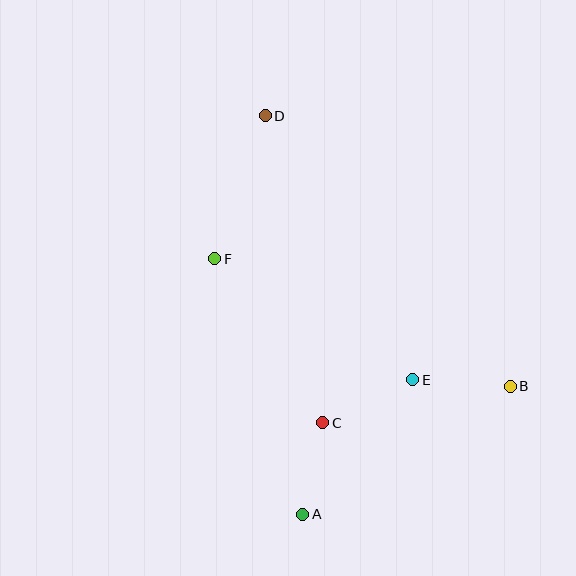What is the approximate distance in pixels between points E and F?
The distance between E and F is approximately 232 pixels.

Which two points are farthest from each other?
Points A and D are farthest from each other.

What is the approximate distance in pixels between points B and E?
The distance between B and E is approximately 97 pixels.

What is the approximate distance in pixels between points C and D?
The distance between C and D is approximately 312 pixels.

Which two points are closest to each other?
Points A and C are closest to each other.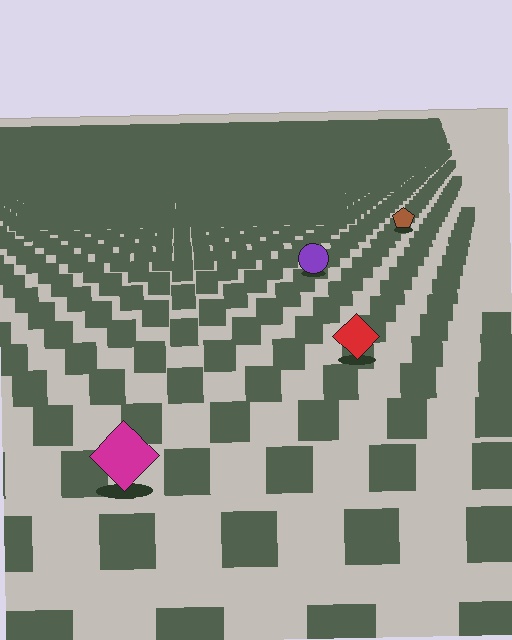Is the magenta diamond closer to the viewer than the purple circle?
Yes. The magenta diamond is closer — you can tell from the texture gradient: the ground texture is coarser near it.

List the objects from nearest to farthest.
From nearest to farthest: the magenta diamond, the red diamond, the purple circle, the brown pentagon.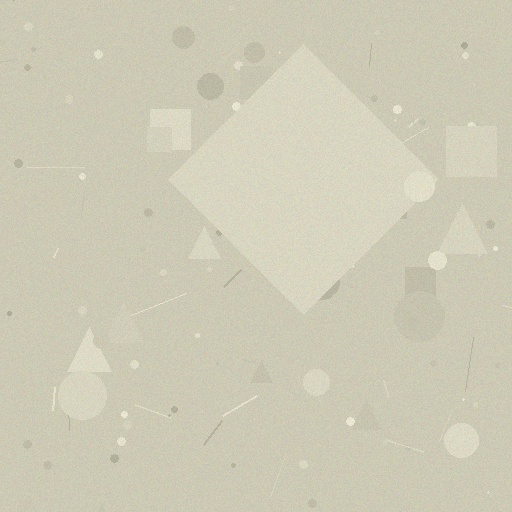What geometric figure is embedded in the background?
A diamond is embedded in the background.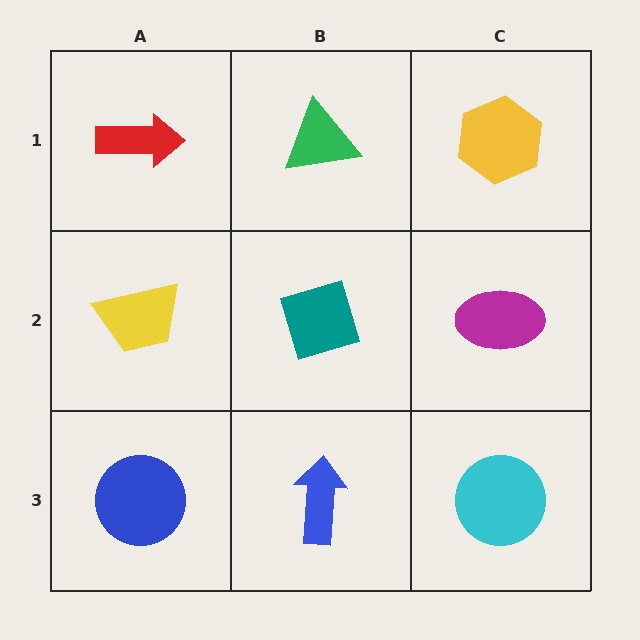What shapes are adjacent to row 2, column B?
A green triangle (row 1, column B), a blue arrow (row 3, column B), a yellow trapezoid (row 2, column A), a magenta ellipse (row 2, column C).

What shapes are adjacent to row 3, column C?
A magenta ellipse (row 2, column C), a blue arrow (row 3, column B).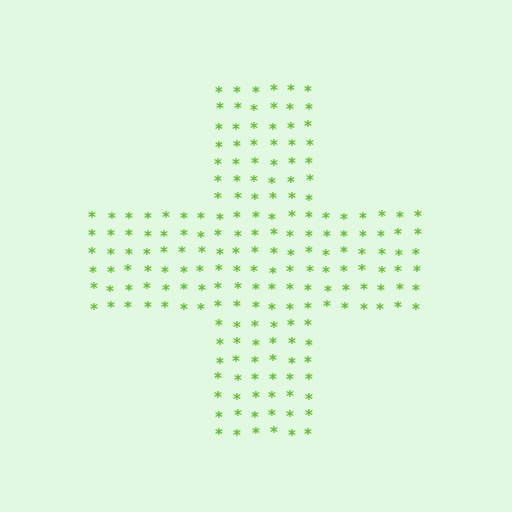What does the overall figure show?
The overall figure shows a cross.